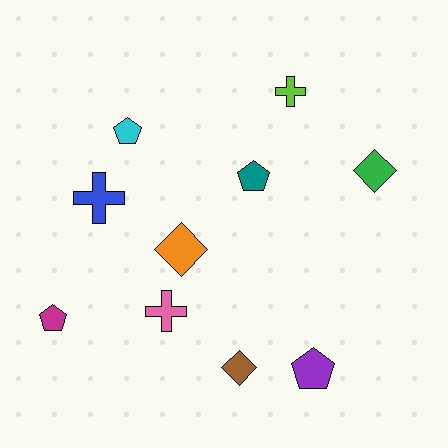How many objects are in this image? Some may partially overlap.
There are 10 objects.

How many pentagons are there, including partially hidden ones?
There are 4 pentagons.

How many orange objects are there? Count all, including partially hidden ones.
There is 1 orange object.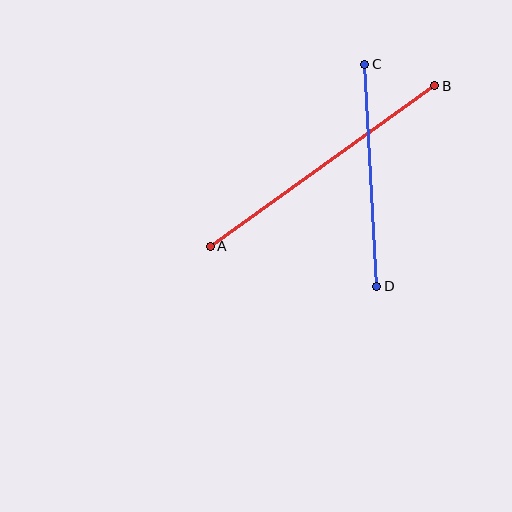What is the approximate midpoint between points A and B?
The midpoint is at approximately (323, 166) pixels.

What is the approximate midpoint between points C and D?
The midpoint is at approximately (371, 175) pixels.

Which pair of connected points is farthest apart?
Points A and B are farthest apart.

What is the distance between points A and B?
The distance is approximately 276 pixels.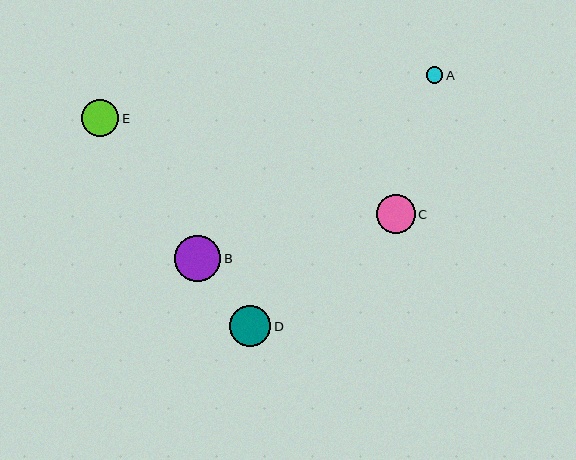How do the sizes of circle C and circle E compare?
Circle C and circle E are approximately the same size.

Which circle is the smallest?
Circle A is the smallest with a size of approximately 17 pixels.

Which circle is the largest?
Circle B is the largest with a size of approximately 46 pixels.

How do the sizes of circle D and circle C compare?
Circle D and circle C are approximately the same size.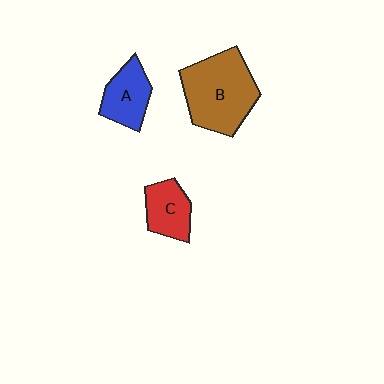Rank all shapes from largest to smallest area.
From largest to smallest: B (brown), A (blue), C (red).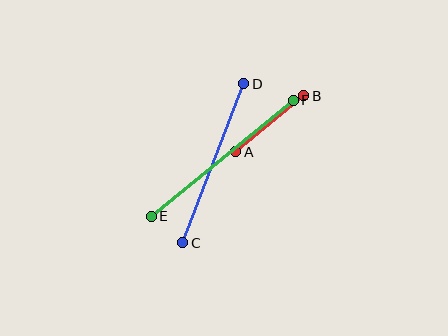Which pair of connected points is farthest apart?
Points E and F are farthest apart.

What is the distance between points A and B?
The distance is approximately 88 pixels.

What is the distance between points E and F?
The distance is approximately 183 pixels.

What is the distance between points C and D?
The distance is approximately 170 pixels.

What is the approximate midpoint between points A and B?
The midpoint is at approximately (270, 124) pixels.